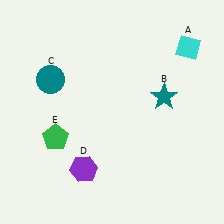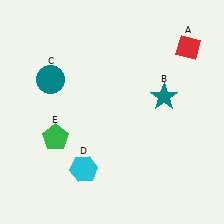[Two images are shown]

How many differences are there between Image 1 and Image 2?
There are 2 differences between the two images.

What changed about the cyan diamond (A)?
In Image 1, A is cyan. In Image 2, it changed to red.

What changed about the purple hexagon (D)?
In Image 1, D is purple. In Image 2, it changed to cyan.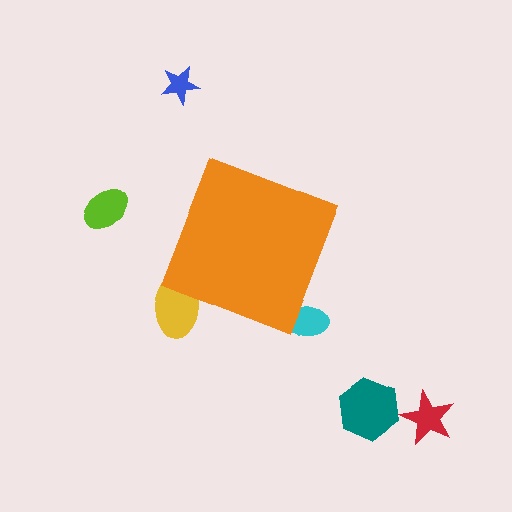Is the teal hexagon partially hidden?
No, the teal hexagon is fully visible.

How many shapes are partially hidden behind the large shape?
2 shapes are partially hidden.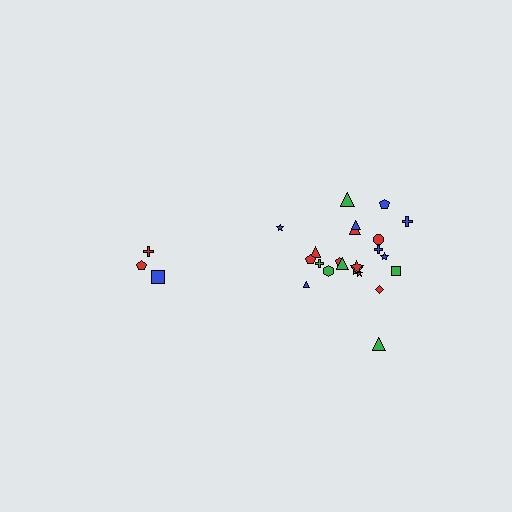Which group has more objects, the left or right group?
The right group.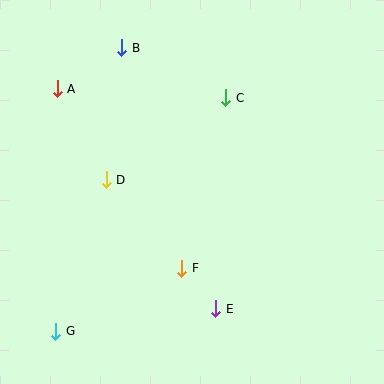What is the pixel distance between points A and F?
The distance between A and F is 219 pixels.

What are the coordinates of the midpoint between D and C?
The midpoint between D and C is at (166, 139).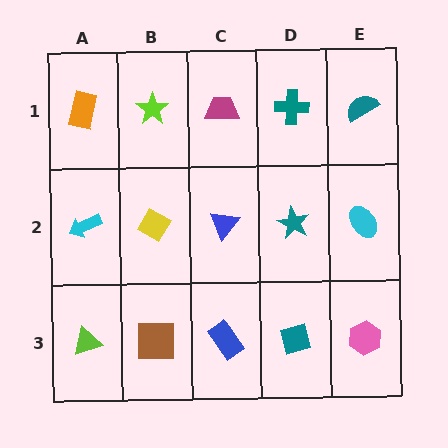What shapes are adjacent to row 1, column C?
A blue triangle (row 2, column C), a lime star (row 1, column B), a teal cross (row 1, column D).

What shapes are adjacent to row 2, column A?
An orange rectangle (row 1, column A), a lime triangle (row 3, column A), a yellow diamond (row 2, column B).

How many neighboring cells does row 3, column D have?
3.